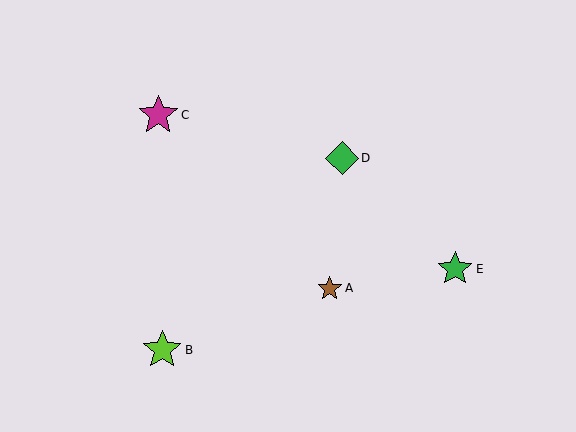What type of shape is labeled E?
Shape E is a green star.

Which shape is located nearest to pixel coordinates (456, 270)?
The green star (labeled E) at (455, 269) is nearest to that location.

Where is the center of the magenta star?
The center of the magenta star is at (158, 115).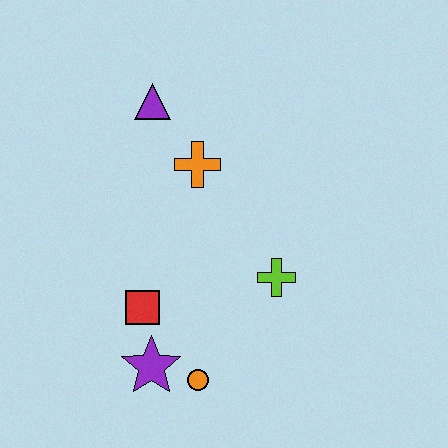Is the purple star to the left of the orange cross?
Yes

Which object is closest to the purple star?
The orange circle is closest to the purple star.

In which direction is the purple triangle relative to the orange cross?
The purple triangle is above the orange cross.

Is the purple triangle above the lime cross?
Yes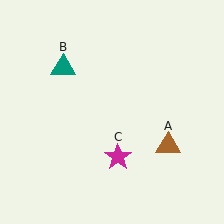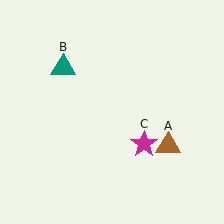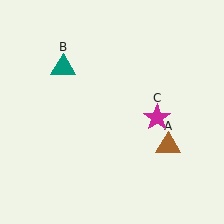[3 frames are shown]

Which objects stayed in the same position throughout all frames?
Brown triangle (object A) and teal triangle (object B) remained stationary.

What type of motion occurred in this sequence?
The magenta star (object C) rotated counterclockwise around the center of the scene.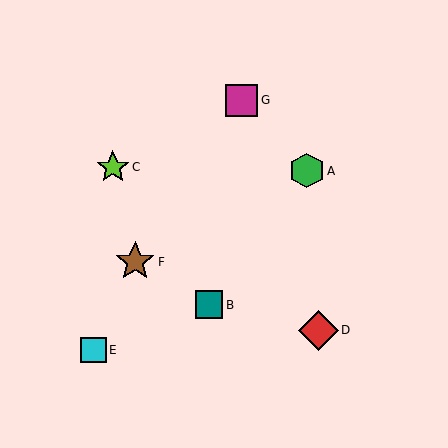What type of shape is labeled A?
Shape A is a green hexagon.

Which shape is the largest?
The red diamond (labeled D) is the largest.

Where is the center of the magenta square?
The center of the magenta square is at (242, 100).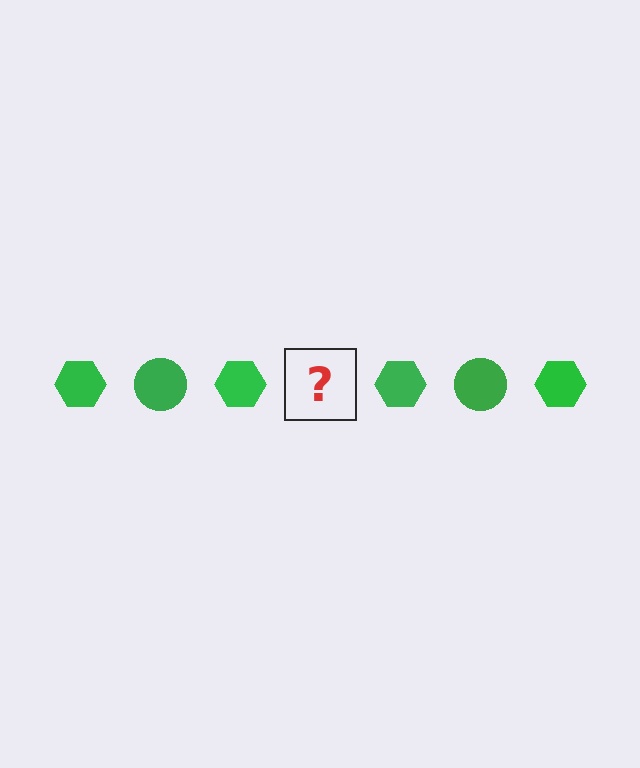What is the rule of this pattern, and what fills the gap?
The rule is that the pattern cycles through hexagon, circle shapes in green. The gap should be filled with a green circle.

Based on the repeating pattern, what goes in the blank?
The blank should be a green circle.